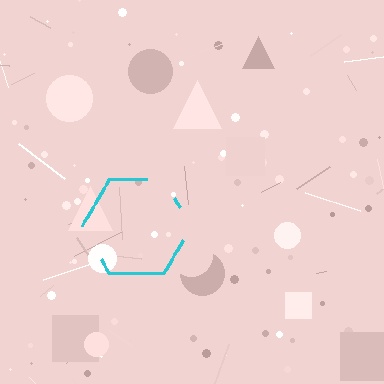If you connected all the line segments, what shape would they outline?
They would outline a hexagon.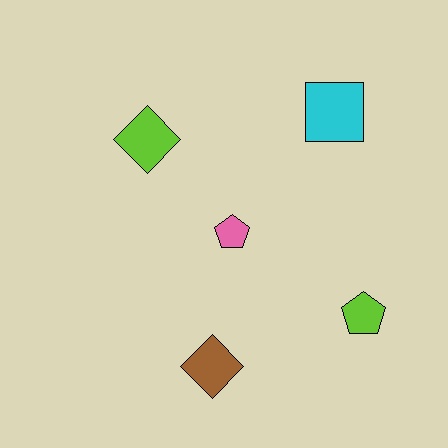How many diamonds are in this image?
There are 2 diamonds.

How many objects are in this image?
There are 5 objects.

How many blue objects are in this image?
There are no blue objects.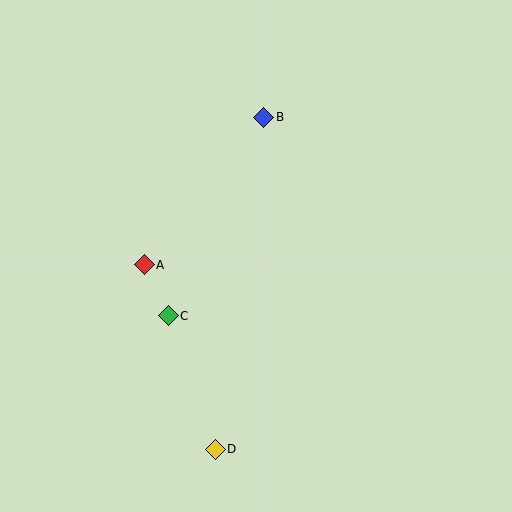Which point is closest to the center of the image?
Point C at (168, 316) is closest to the center.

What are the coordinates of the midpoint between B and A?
The midpoint between B and A is at (204, 191).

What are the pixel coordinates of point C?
Point C is at (168, 316).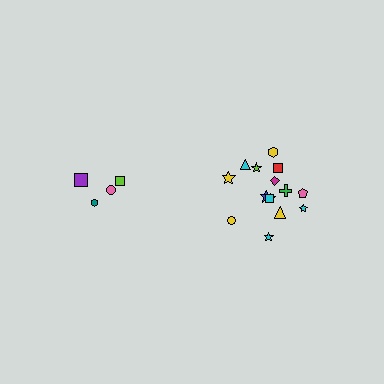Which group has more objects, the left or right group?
The right group.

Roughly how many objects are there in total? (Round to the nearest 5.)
Roughly 20 objects in total.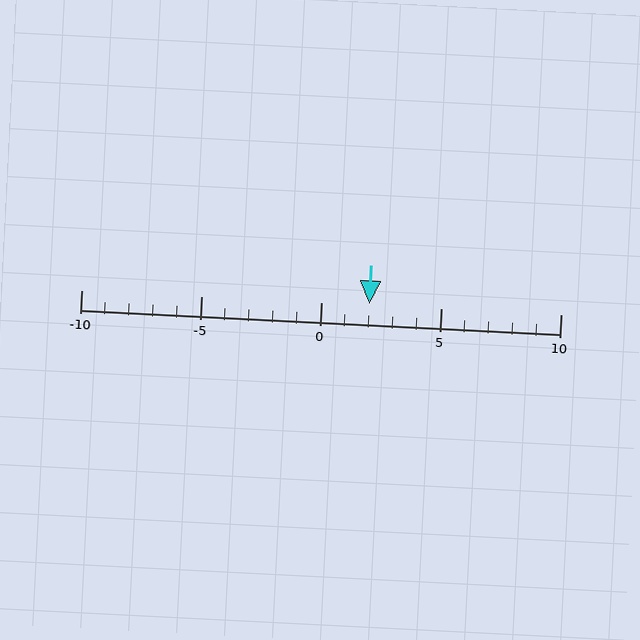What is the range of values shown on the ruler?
The ruler shows values from -10 to 10.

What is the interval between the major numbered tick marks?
The major tick marks are spaced 5 units apart.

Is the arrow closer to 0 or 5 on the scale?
The arrow is closer to 0.